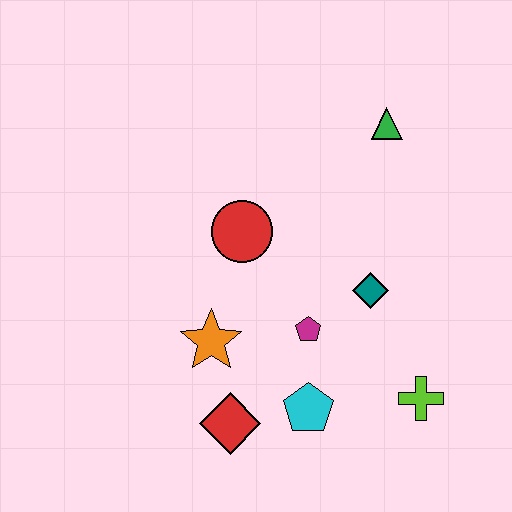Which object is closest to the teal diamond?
The magenta pentagon is closest to the teal diamond.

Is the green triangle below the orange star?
No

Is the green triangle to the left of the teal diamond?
No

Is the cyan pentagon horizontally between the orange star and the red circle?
No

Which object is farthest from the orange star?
The green triangle is farthest from the orange star.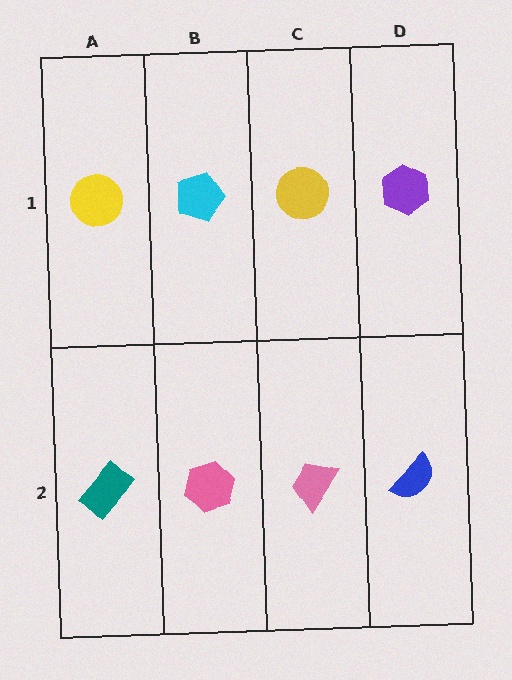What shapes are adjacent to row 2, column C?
A yellow circle (row 1, column C), a pink hexagon (row 2, column B), a blue semicircle (row 2, column D).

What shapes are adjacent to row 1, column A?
A teal rectangle (row 2, column A), a cyan pentagon (row 1, column B).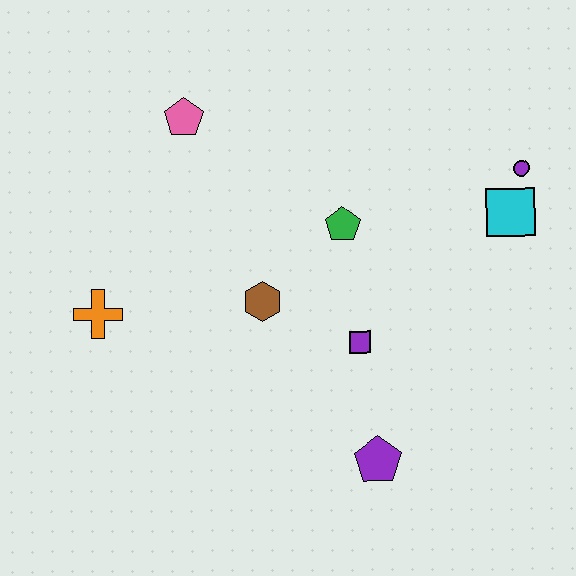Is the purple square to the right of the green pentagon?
Yes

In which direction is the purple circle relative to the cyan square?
The purple circle is above the cyan square.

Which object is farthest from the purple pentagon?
The pink pentagon is farthest from the purple pentagon.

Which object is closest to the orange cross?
The brown hexagon is closest to the orange cross.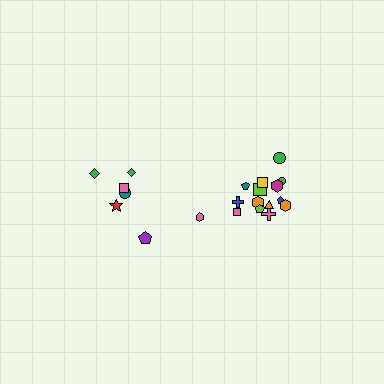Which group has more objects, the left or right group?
The right group.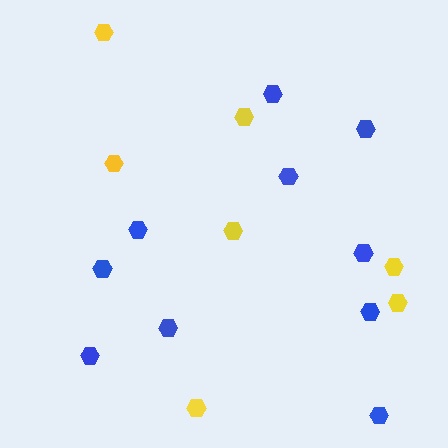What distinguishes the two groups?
There are 2 groups: one group of blue hexagons (10) and one group of yellow hexagons (7).